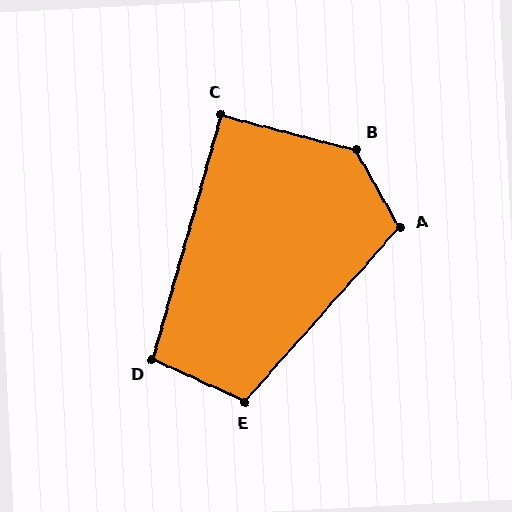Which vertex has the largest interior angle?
B, at approximately 134 degrees.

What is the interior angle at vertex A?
Approximately 109 degrees (obtuse).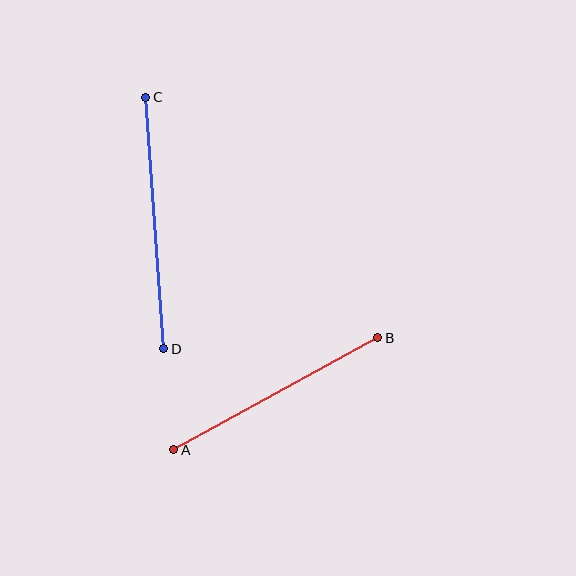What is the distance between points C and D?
The distance is approximately 252 pixels.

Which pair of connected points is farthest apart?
Points C and D are farthest apart.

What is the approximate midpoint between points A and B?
The midpoint is at approximately (276, 394) pixels.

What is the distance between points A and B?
The distance is approximately 233 pixels.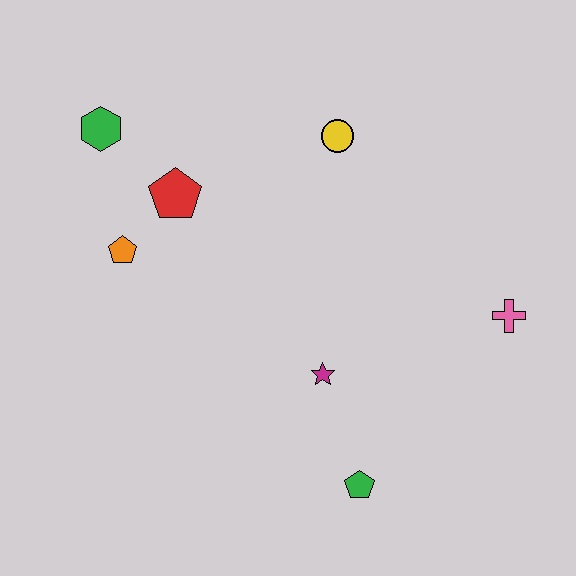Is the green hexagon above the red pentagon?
Yes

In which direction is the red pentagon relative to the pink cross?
The red pentagon is to the left of the pink cross.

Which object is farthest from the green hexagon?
The pink cross is farthest from the green hexagon.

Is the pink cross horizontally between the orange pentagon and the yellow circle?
No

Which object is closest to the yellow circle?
The red pentagon is closest to the yellow circle.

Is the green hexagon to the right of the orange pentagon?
No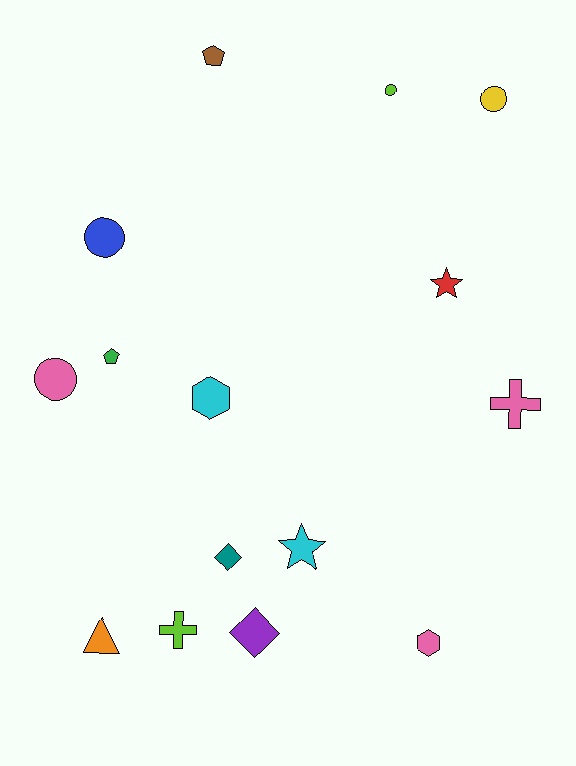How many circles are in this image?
There are 4 circles.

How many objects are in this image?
There are 15 objects.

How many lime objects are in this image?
There are 2 lime objects.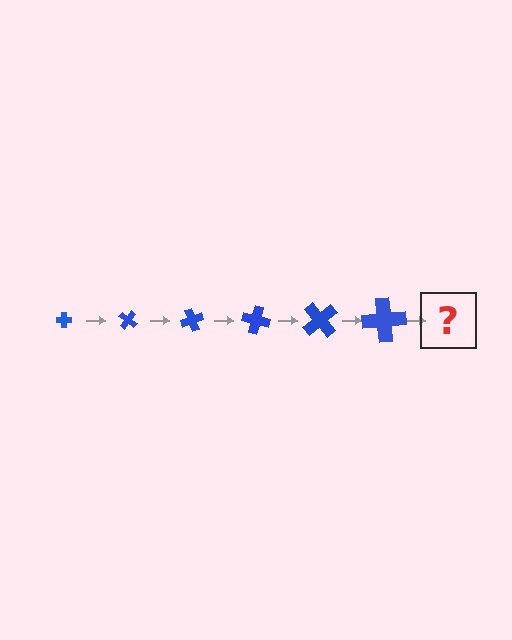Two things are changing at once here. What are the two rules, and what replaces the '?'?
The two rules are that the cross grows larger each step and it rotates 35 degrees each step. The '?' should be a cross, larger than the previous one and rotated 210 degrees from the start.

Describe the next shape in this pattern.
It should be a cross, larger than the previous one and rotated 210 degrees from the start.